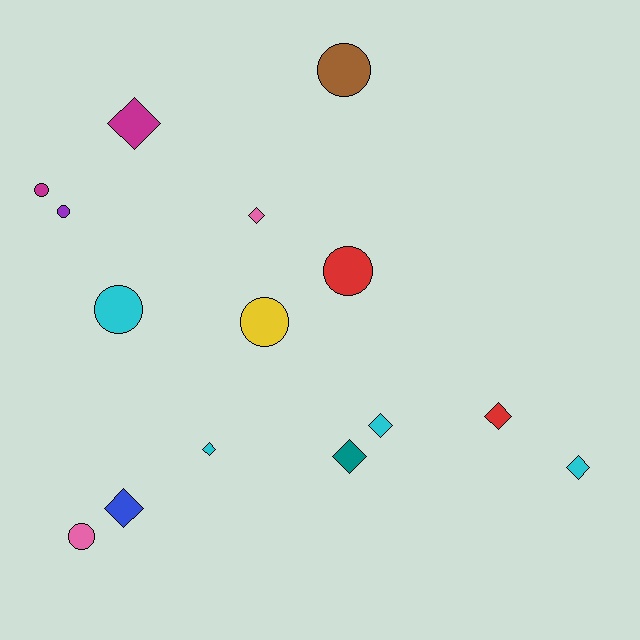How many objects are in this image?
There are 15 objects.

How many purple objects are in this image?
There is 1 purple object.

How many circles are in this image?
There are 7 circles.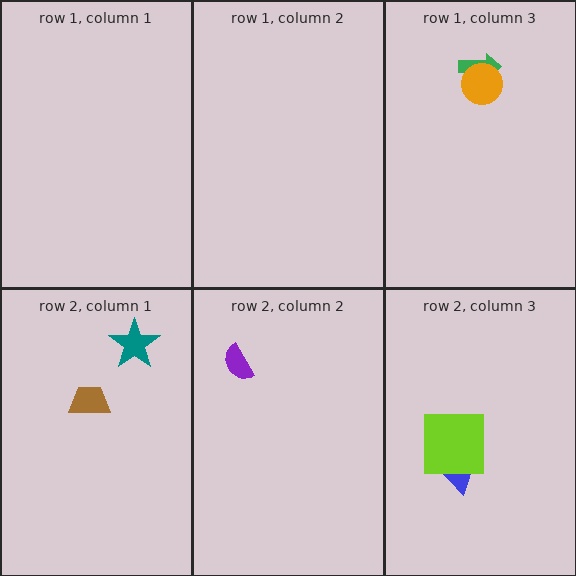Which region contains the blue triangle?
The row 2, column 3 region.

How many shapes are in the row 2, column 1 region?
2.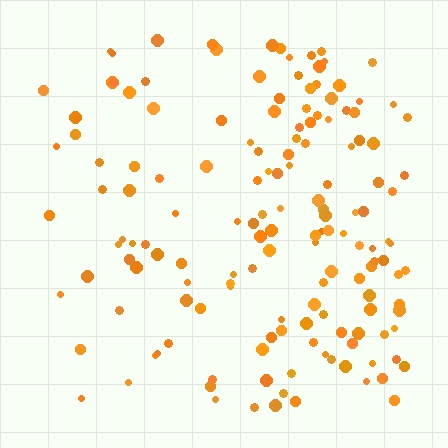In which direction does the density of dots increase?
From left to right, with the right side densest.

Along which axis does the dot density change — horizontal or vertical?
Horizontal.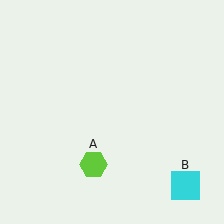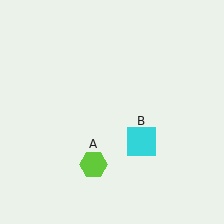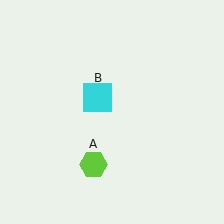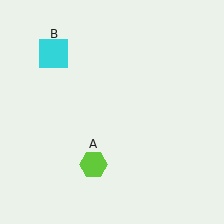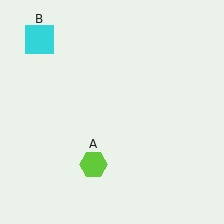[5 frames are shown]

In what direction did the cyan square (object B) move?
The cyan square (object B) moved up and to the left.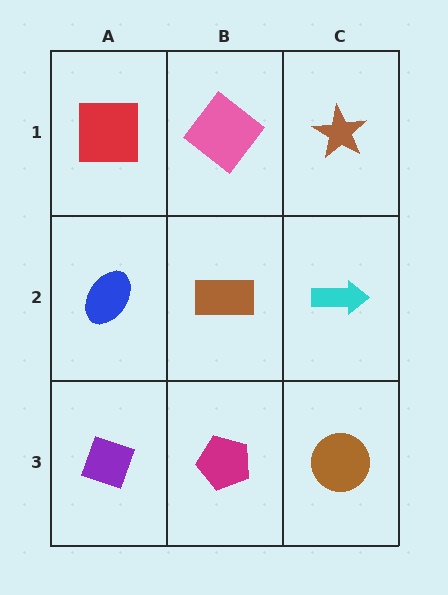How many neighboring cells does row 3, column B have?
3.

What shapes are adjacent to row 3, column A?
A blue ellipse (row 2, column A), a magenta pentagon (row 3, column B).